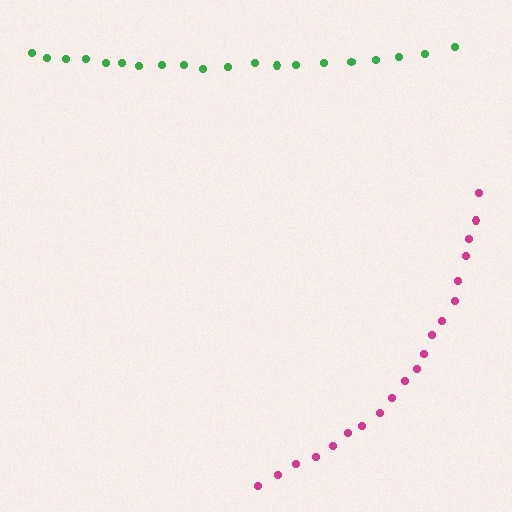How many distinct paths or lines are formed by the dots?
There are 2 distinct paths.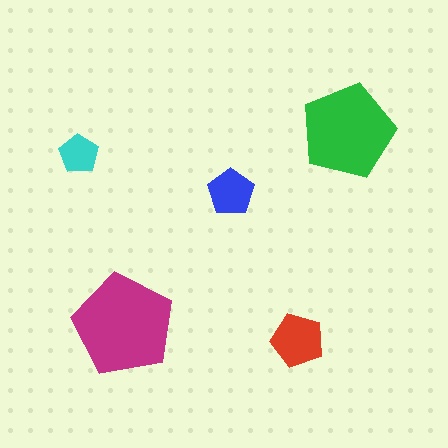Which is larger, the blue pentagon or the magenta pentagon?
The magenta one.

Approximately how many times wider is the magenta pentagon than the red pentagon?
About 2 times wider.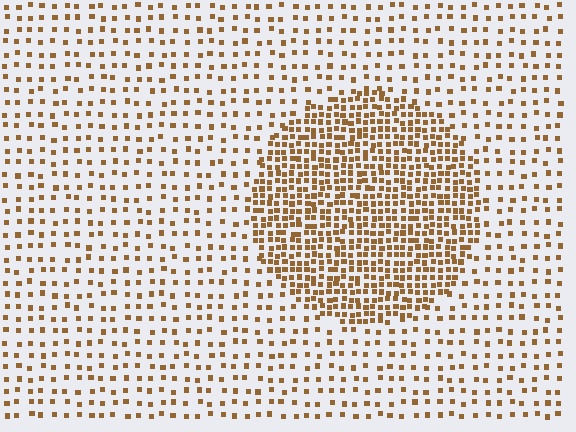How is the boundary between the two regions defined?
The boundary is defined by a change in element density (approximately 2.6x ratio). All elements are the same color, size, and shape.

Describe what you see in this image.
The image contains small brown elements arranged at two different densities. A circle-shaped region is visible where the elements are more densely packed than the surrounding area.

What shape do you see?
I see a circle.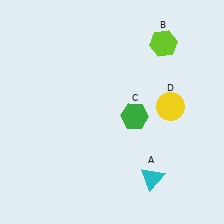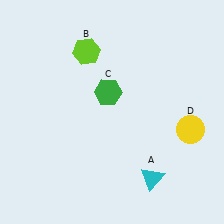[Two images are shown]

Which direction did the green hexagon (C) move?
The green hexagon (C) moved left.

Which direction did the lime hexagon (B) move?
The lime hexagon (B) moved left.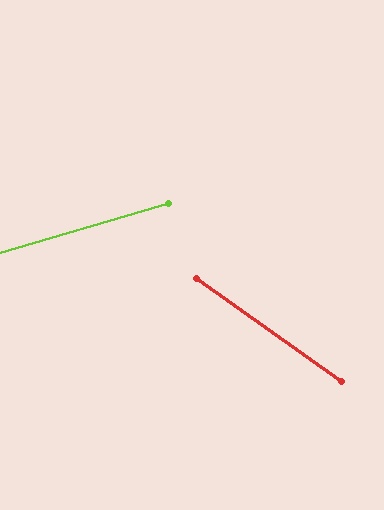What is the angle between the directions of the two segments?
Approximately 52 degrees.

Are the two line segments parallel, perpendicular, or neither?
Neither parallel nor perpendicular — they differ by about 52°.